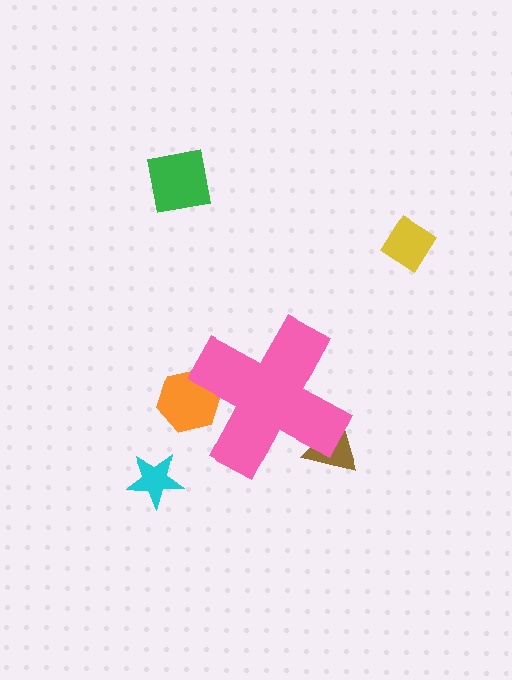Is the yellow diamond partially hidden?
No, the yellow diamond is fully visible.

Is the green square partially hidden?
No, the green square is fully visible.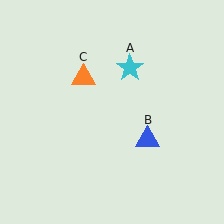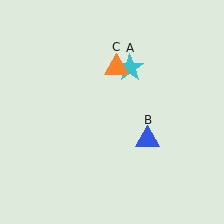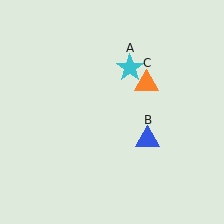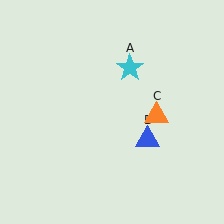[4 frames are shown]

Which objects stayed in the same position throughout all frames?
Cyan star (object A) and blue triangle (object B) remained stationary.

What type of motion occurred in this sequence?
The orange triangle (object C) rotated clockwise around the center of the scene.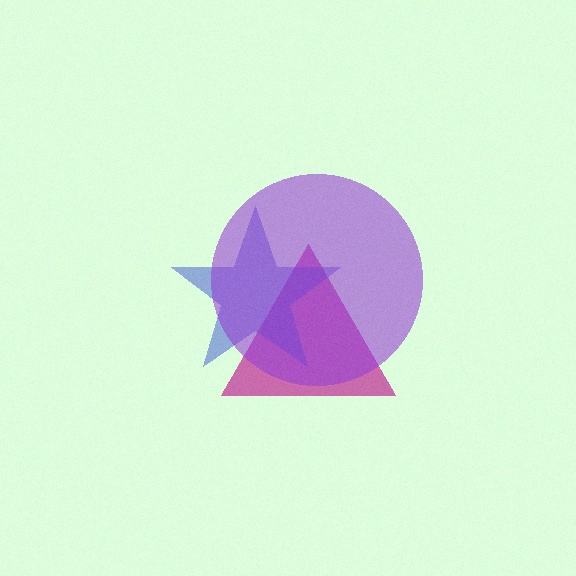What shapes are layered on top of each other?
The layered shapes are: a magenta triangle, a blue star, a purple circle.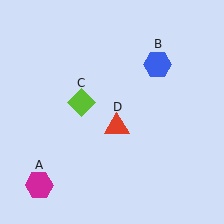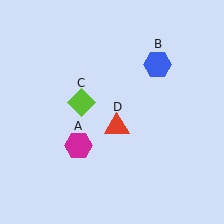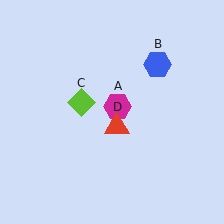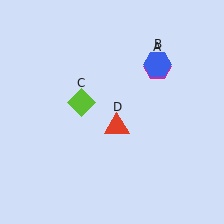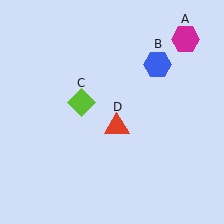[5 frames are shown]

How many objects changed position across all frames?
1 object changed position: magenta hexagon (object A).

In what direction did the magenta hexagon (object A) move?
The magenta hexagon (object A) moved up and to the right.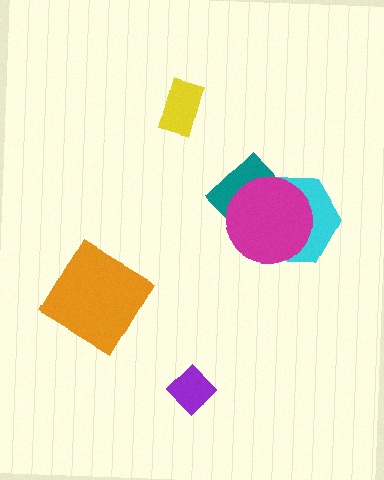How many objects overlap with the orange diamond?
0 objects overlap with the orange diamond.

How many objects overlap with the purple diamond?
0 objects overlap with the purple diamond.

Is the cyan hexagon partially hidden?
Yes, it is partially covered by another shape.